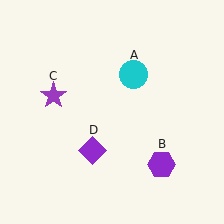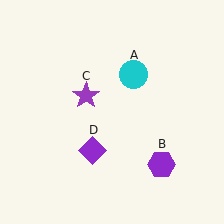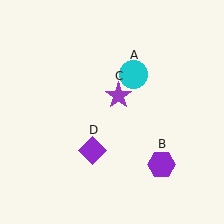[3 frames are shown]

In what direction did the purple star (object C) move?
The purple star (object C) moved right.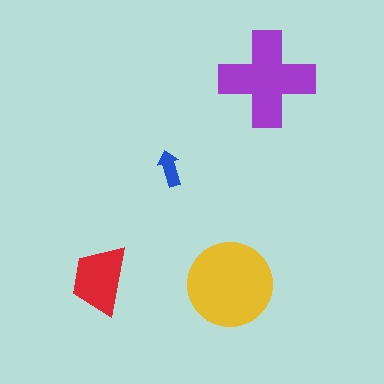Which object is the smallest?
The blue arrow.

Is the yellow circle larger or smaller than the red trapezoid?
Larger.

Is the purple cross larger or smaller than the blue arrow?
Larger.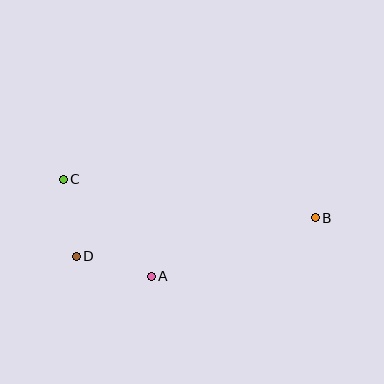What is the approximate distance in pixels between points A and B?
The distance between A and B is approximately 174 pixels.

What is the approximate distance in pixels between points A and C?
The distance between A and C is approximately 131 pixels.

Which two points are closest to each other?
Points A and D are closest to each other.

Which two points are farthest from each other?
Points B and C are farthest from each other.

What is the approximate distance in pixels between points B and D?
The distance between B and D is approximately 242 pixels.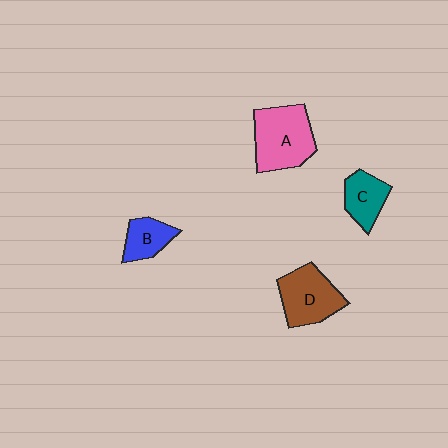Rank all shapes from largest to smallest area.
From largest to smallest: A (pink), D (brown), C (teal), B (blue).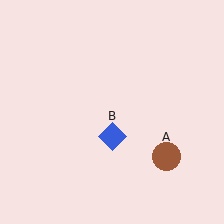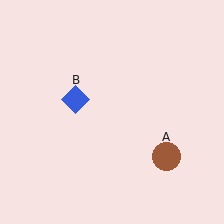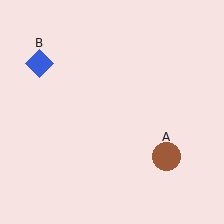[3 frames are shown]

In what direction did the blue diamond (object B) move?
The blue diamond (object B) moved up and to the left.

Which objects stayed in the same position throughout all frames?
Brown circle (object A) remained stationary.